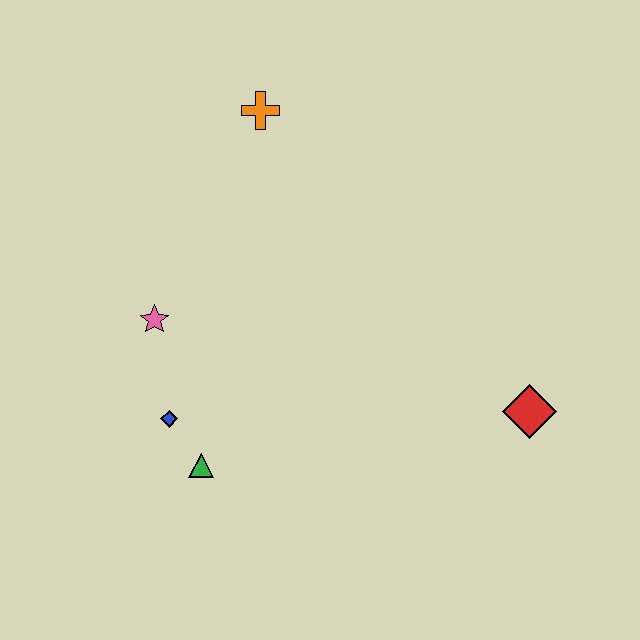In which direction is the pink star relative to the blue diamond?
The pink star is above the blue diamond.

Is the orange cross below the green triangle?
No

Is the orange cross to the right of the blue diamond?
Yes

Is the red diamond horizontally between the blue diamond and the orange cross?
No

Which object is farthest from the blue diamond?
The red diamond is farthest from the blue diamond.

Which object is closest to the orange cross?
The pink star is closest to the orange cross.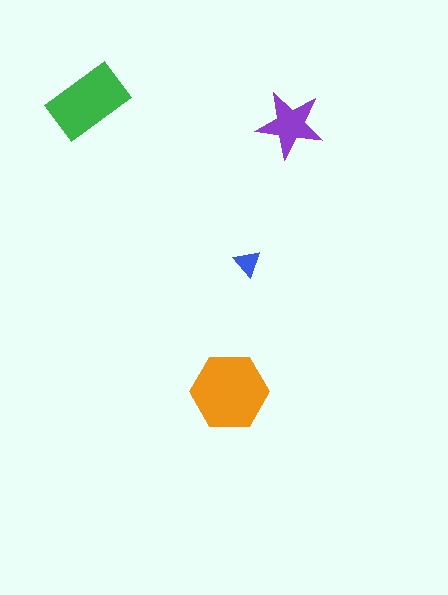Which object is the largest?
The orange hexagon.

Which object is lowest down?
The orange hexagon is bottommost.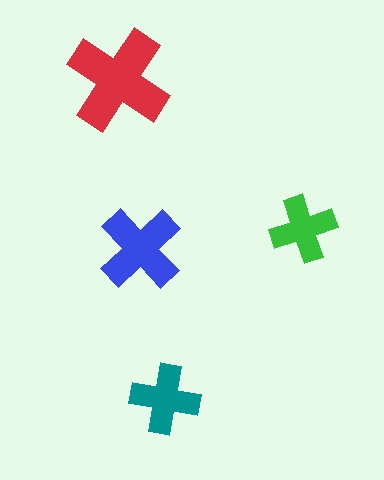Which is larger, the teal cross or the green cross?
The teal one.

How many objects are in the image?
There are 4 objects in the image.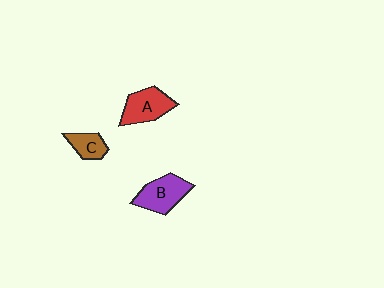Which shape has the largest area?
Shape B (purple).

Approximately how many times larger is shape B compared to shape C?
Approximately 1.8 times.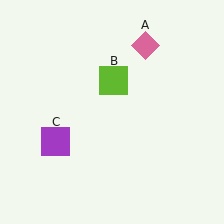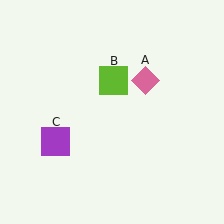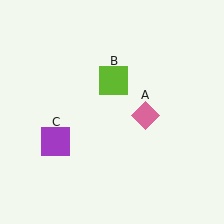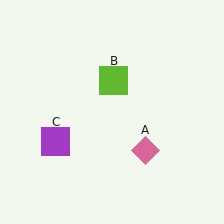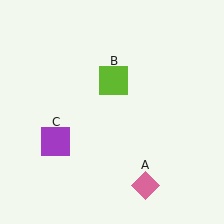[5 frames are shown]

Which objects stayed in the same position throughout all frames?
Lime square (object B) and purple square (object C) remained stationary.